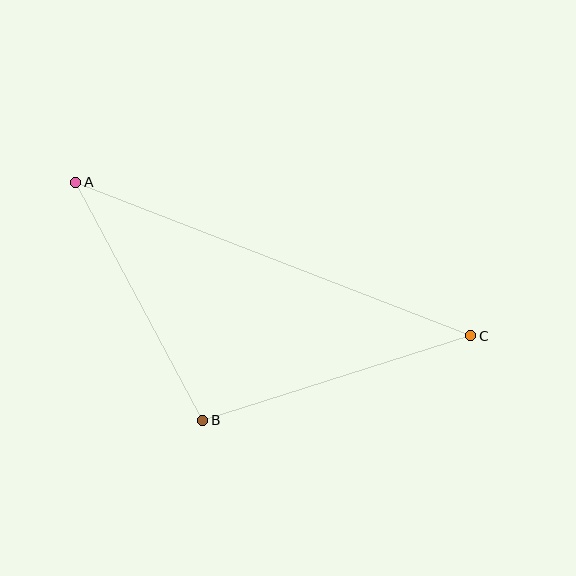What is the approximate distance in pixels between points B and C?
The distance between B and C is approximately 281 pixels.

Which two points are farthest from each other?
Points A and C are farthest from each other.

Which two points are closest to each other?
Points A and B are closest to each other.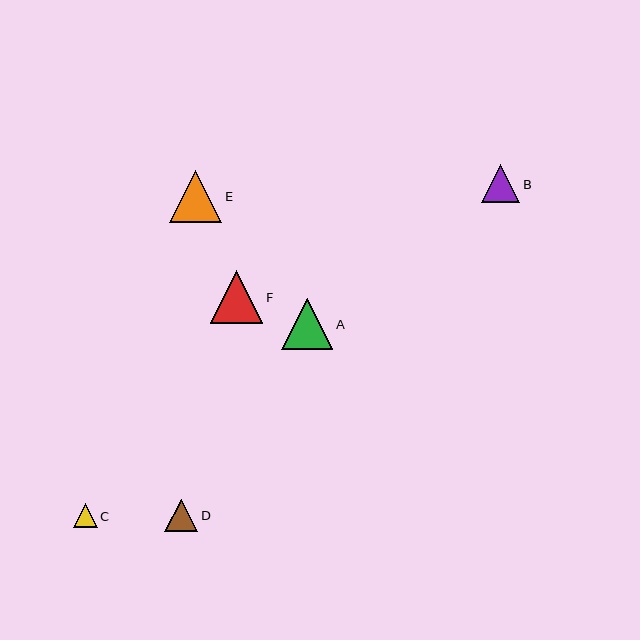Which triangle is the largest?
Triangle E is the largest with a size of approximately 52 pixels.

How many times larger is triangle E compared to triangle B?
Triangle E is approximately 1.4 times the size of triangle B.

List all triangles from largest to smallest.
From largest to smallest: E, F, A, B, D, C.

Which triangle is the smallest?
Triangle C is the smallest with a size of approximately 24 pixels.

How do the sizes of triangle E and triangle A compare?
Triangle E and triangle A are approximately the same size.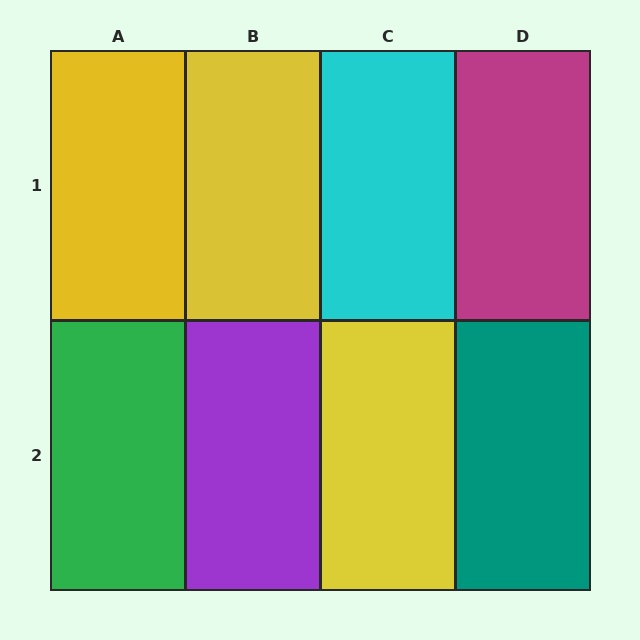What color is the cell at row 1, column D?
Magenta.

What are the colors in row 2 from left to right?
Green, purple, yellow, teal.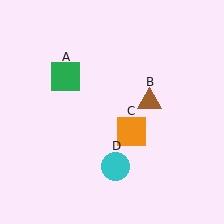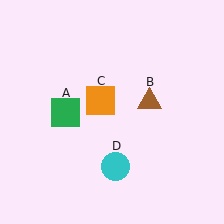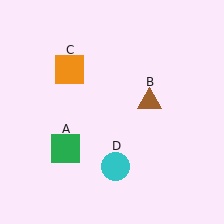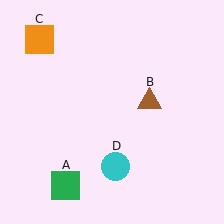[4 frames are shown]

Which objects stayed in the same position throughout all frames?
Brown triangle (object B) and cyan circle (object D) remained stationary.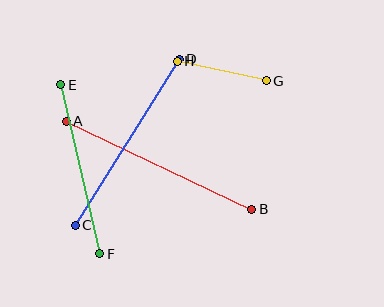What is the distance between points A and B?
The distance is approximately 205 pixels.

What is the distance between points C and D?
The distance is approximately 196 pixels.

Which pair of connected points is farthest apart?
Points A and B are farthest apart.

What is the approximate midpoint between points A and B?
The midpoint is at approximately (159, 165) pixels.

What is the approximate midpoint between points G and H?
The midpoint is at approximately (222, 71) pixels.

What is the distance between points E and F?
The distance is approximately 173 pixels.